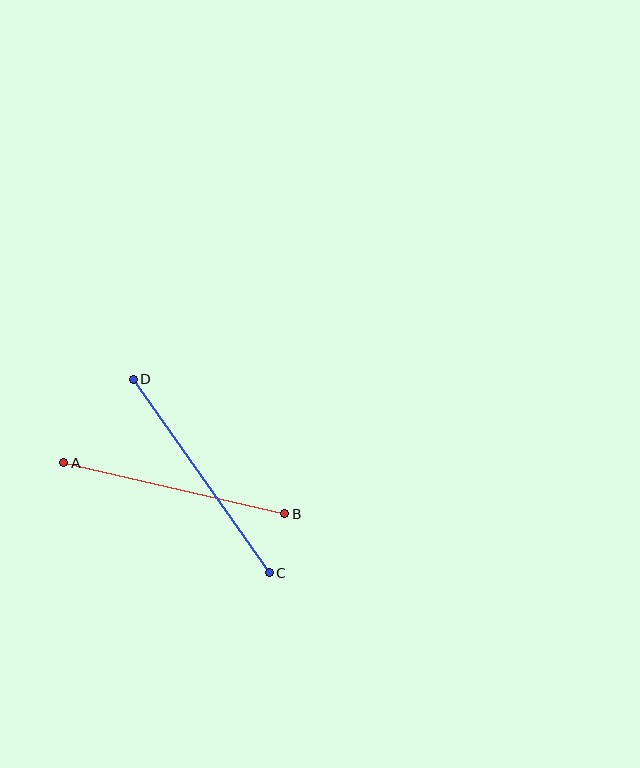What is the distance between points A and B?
The distance is approximately 227 pixels.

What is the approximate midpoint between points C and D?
The midpoint is at approximately (201, 476) pixels.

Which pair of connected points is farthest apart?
Points C and D are farthest apart.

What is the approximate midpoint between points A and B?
The midpoint is at approximately (174, 488) pixels.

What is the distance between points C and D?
The distance is approximately 236 pixels.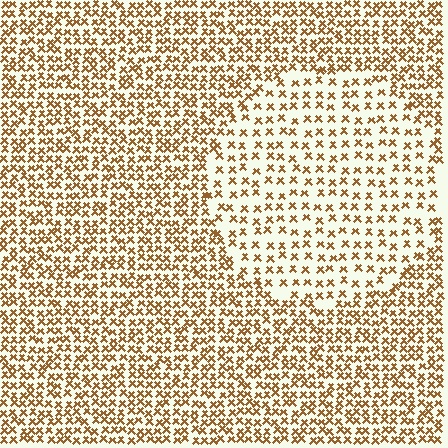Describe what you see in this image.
The image contains small brown elements arranged at two different densities. A circle-shaped region is visible where the elements are less densely packed than the surrounding area.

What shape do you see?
I see a circle.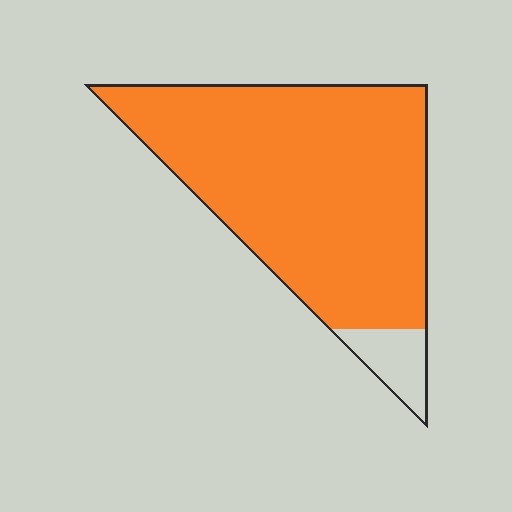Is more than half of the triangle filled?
Yes.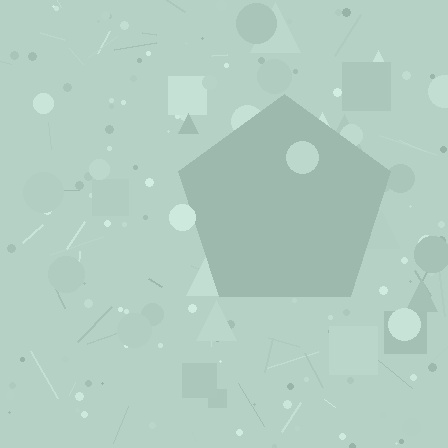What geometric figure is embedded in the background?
A pentagon is embedded in the background.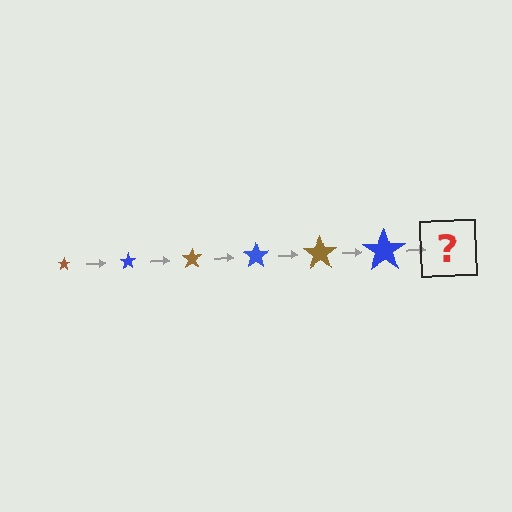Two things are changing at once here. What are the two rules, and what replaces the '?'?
The two rules are that the star grows larger each step and the color cycles through brown and blue. The '?' should be a brown star, larger than the previous one.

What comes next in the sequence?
The next element should be a brown star, larger than the previous one.